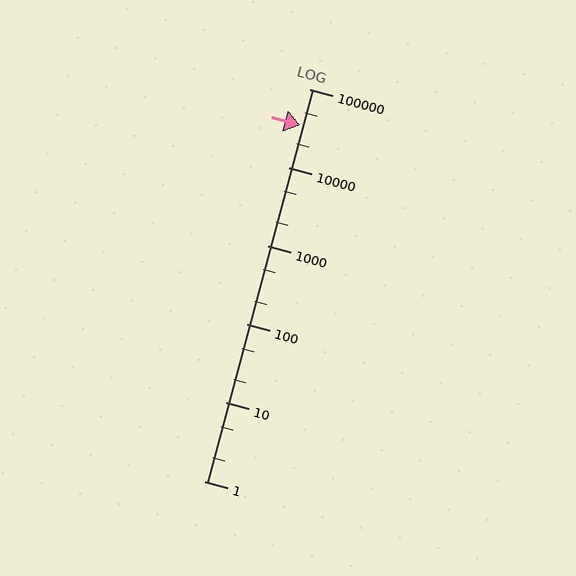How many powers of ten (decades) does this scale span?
The scale spans 5 decades, from 1 to 100000.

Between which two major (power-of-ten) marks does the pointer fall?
The pointer is between 10000 and 100000.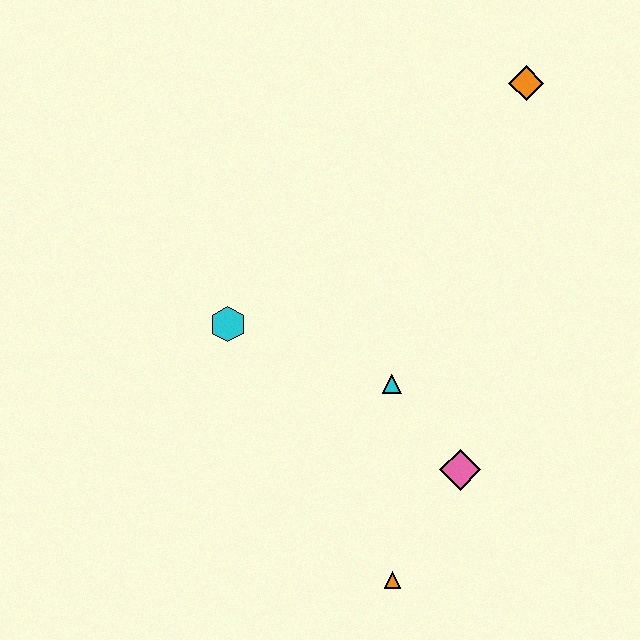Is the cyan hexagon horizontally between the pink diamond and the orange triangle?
No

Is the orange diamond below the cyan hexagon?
No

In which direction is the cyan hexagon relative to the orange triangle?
The cyan hexagon is above the orange triangle.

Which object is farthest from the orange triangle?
The orange diamond is farthest from the orange triangle.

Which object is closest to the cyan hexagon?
The cyan triangle is closest to the cyan hexagon.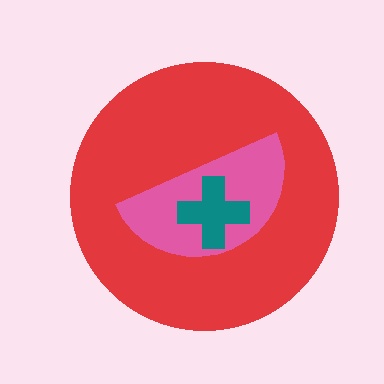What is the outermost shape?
The red circle.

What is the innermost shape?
The teal cross.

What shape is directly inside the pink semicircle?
The teal cross.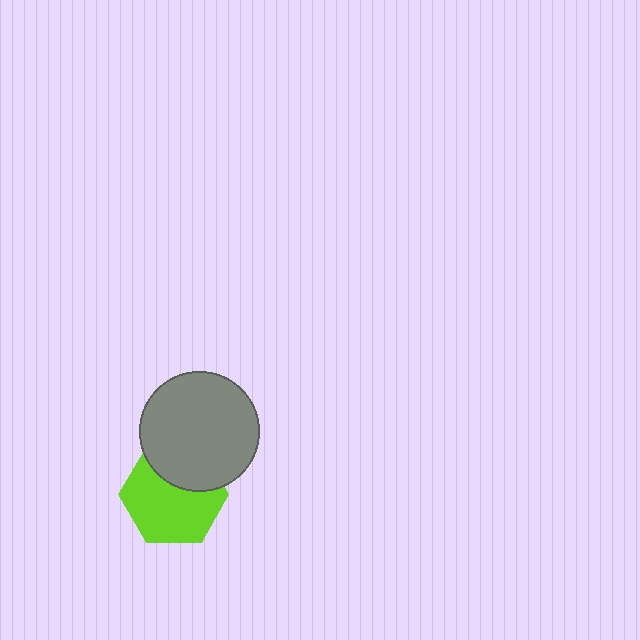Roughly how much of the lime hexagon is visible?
Most of it is visible (roughly 68%).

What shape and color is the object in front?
The object in front is a gray circle.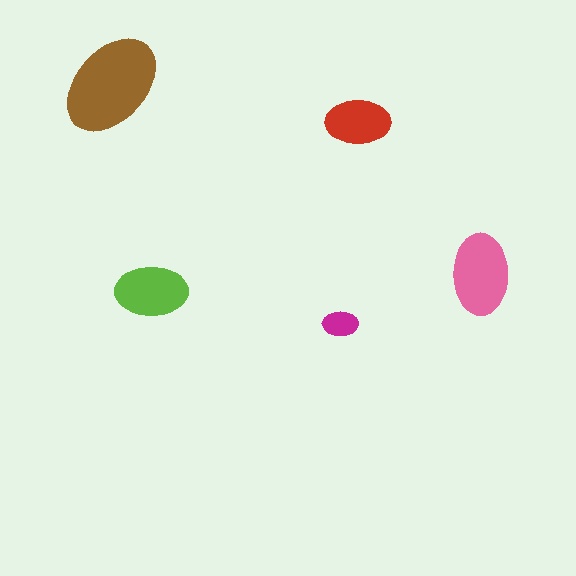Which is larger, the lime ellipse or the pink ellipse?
The pink one.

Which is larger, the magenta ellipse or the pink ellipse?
The pink one.